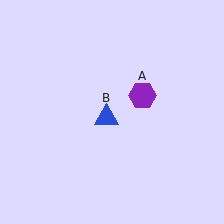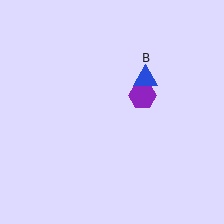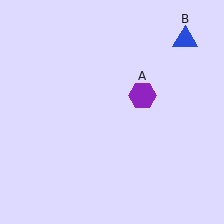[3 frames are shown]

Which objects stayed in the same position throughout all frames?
Purple hexagon (object A) remained stationary.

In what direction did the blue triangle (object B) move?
The blue triangle (object B) moved up and to the right.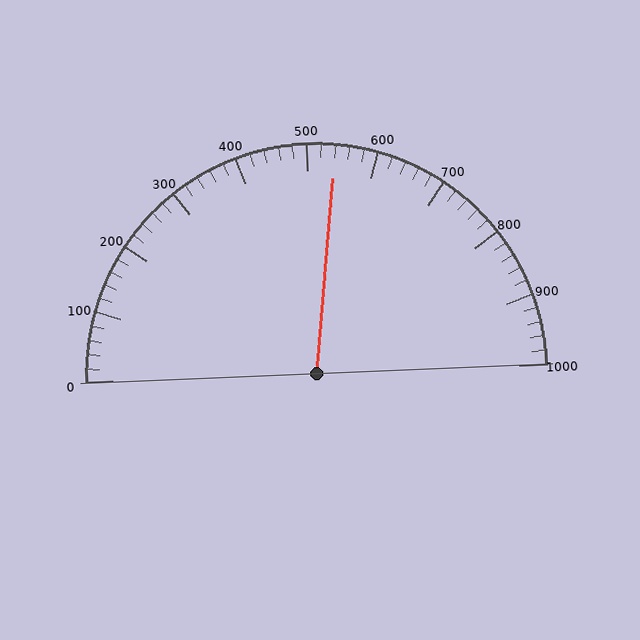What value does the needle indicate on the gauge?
The needle indicates approximately 540.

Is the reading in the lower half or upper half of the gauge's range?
The reading is in the upper half of the range (0 to 1000).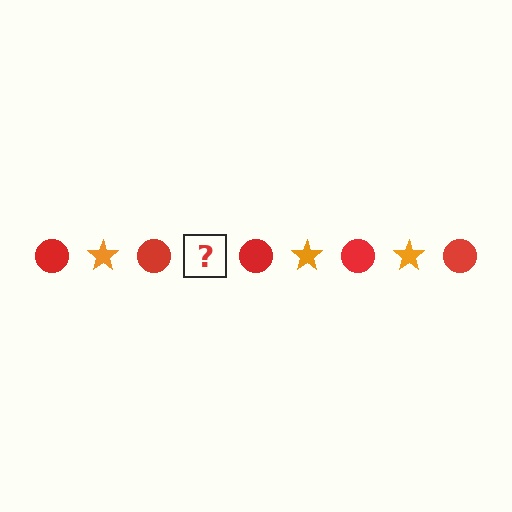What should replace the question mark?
The question mark should be replaced with an orange star.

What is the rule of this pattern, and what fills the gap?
The rule is that the pattern alternates between red circle and orange star. The gap should be filled with an orange star.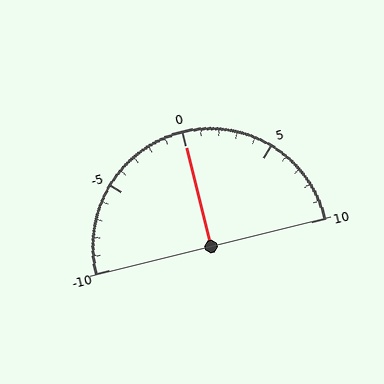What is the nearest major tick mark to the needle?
The nearest major tick mark is 0.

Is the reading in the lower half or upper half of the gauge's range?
The reading is in the upper half of the range (-10 to 10).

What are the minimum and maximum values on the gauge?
The gauge ranges from -10 to 10.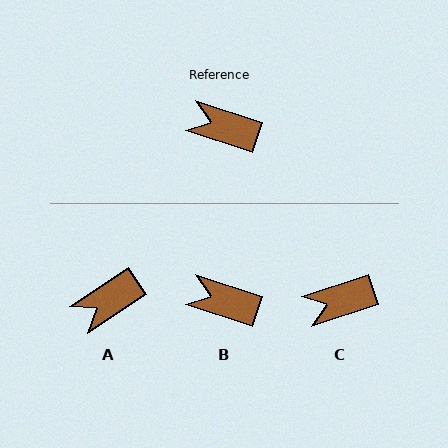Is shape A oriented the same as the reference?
No, it is off by about 51 degrees.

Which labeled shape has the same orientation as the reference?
B.